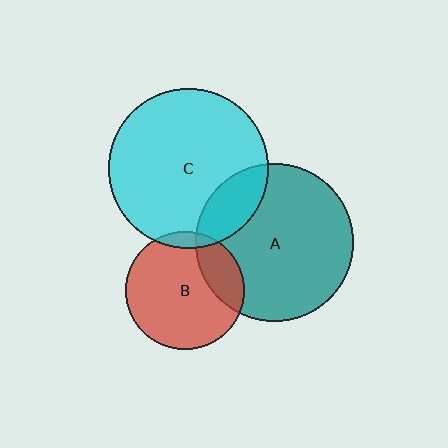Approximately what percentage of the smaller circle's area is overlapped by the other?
Approximately 15%.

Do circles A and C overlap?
Yes.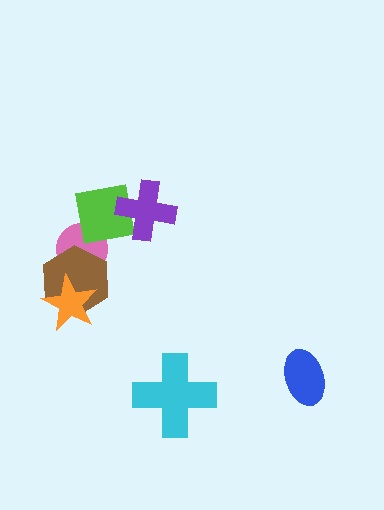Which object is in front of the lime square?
The purple cross is in front of the lime square.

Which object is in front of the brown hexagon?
The orange star is in front of the brown hexagon.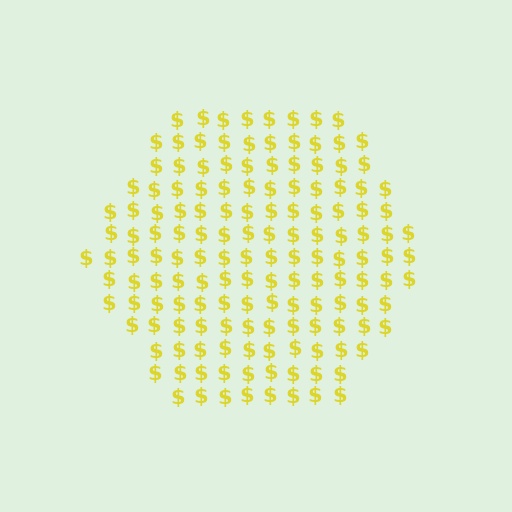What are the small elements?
The small elements are dollar signs.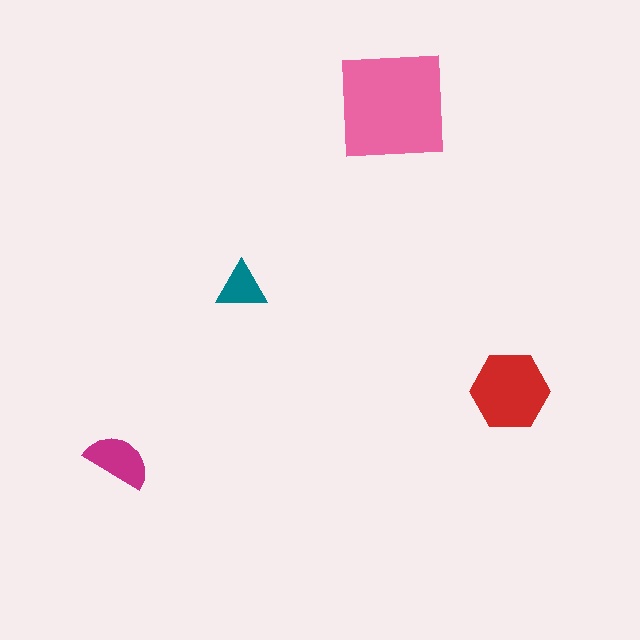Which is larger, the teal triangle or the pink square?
The pink square.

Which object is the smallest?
The teal triangle.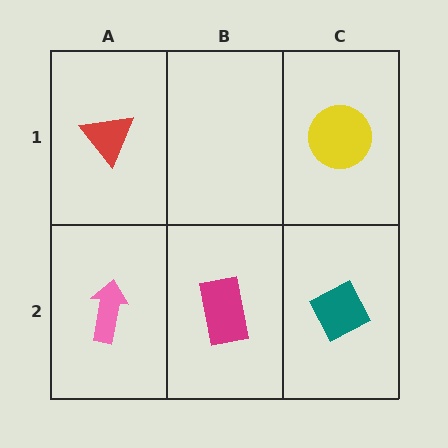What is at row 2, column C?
A teal diamond.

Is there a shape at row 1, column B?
No, that cell is empty.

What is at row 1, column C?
A yellow circle.